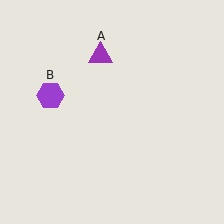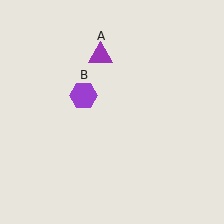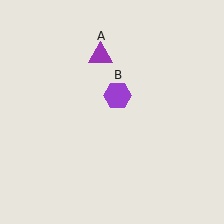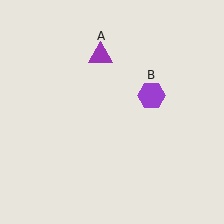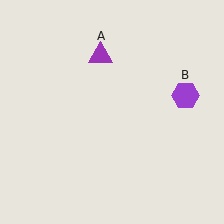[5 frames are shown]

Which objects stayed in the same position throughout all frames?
Purple triangle (object A) remained stationary.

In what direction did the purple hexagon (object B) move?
The purple hexagon (object B) moved right.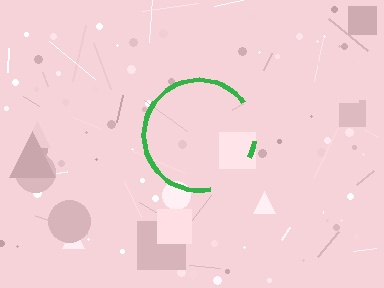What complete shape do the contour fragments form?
The contour fragments form a circle.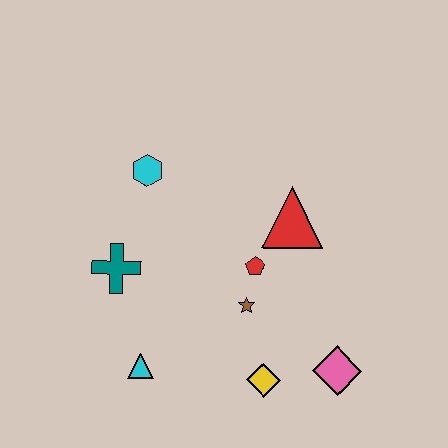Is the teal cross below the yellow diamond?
No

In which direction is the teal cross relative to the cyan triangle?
The teal cross is above the cyan triangle.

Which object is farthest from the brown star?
The cyan hexagon is farthest from the brown star.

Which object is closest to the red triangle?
The red pentagon is closest to the red triangle.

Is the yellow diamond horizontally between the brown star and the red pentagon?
No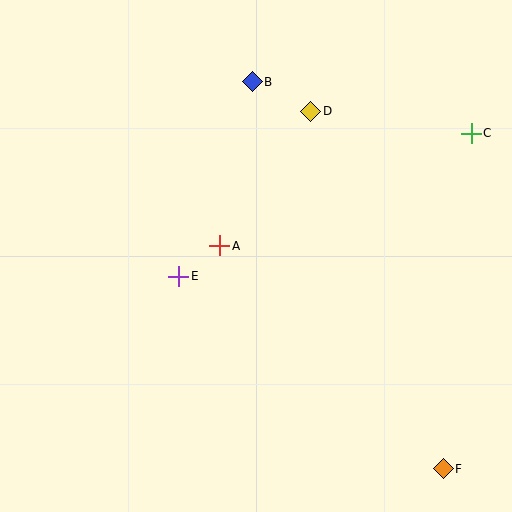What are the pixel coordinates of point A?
Point A is at (220, 246).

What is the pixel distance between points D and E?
The distance between D and E is 212 pixels.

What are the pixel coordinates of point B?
Point B is at (252, 82).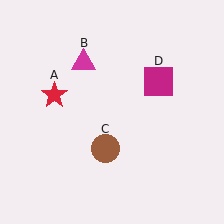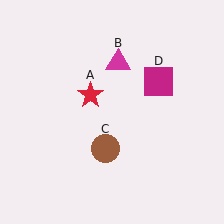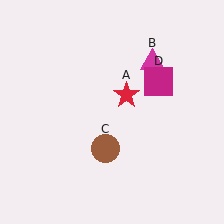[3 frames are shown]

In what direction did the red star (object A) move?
The red star (object A) moved right.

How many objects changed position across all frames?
2 objects changed position: red star (object A), magenta triangle (object B).